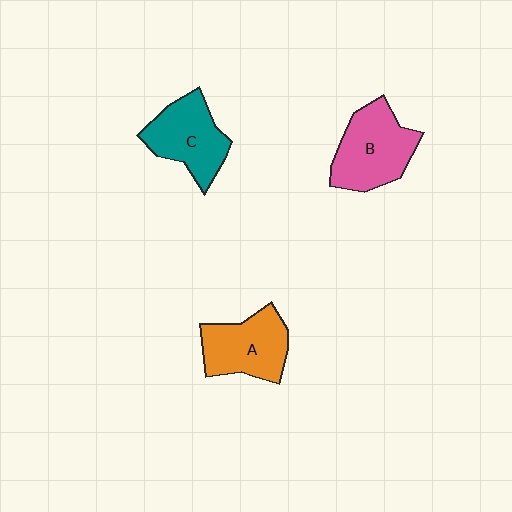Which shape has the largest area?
Shape B (pink).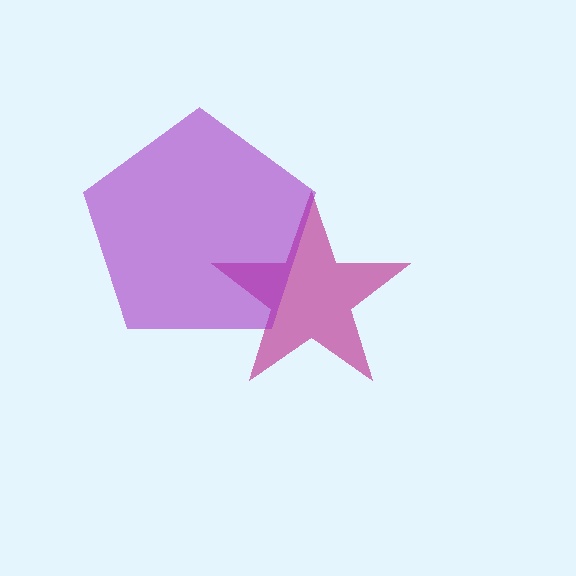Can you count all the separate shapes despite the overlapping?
Yes, there are 2 separate shapes.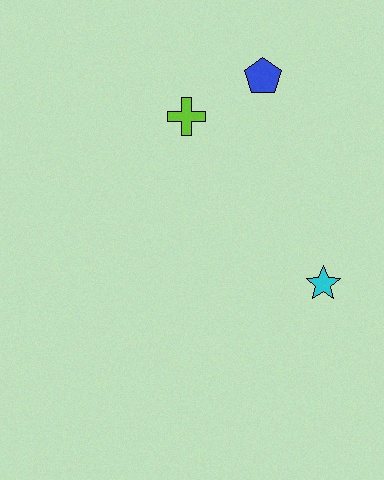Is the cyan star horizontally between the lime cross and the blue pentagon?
No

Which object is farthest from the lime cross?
The cyan star is farthest from the lime cross.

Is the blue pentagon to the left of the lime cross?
No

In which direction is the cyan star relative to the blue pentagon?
The cyan star is below the blue pentagon.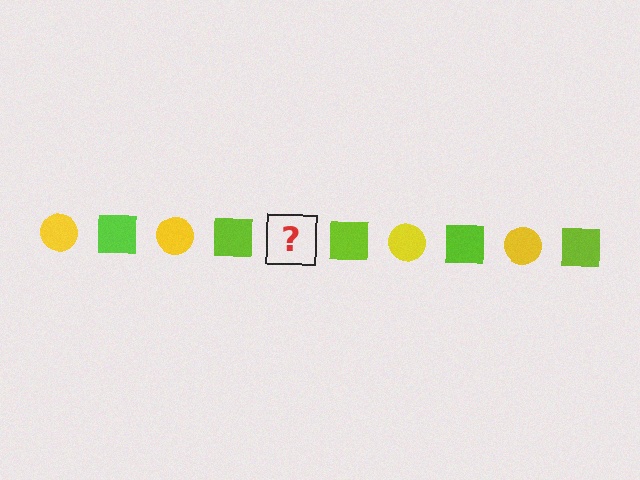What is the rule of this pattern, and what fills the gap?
The rule is that the pattern alternates between yellow circle and lime square. The gap should be filled with a yellow circle.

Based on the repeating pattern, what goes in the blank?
The blank should be a yellow circle.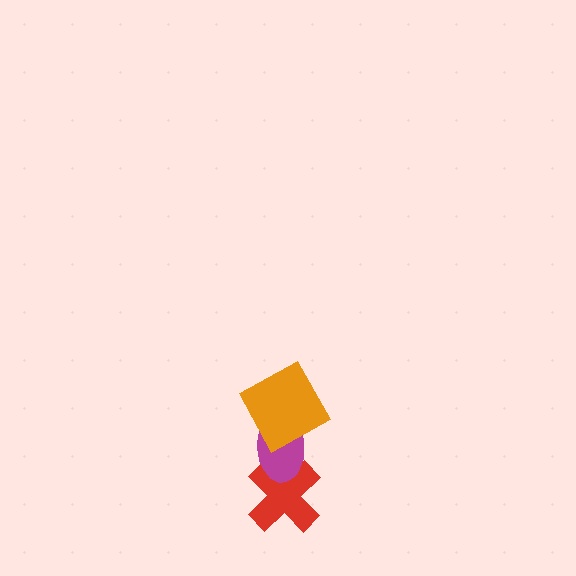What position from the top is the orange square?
The orange square is 1st from the top.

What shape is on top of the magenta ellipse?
The orange square is on top of the magenta ellipse.